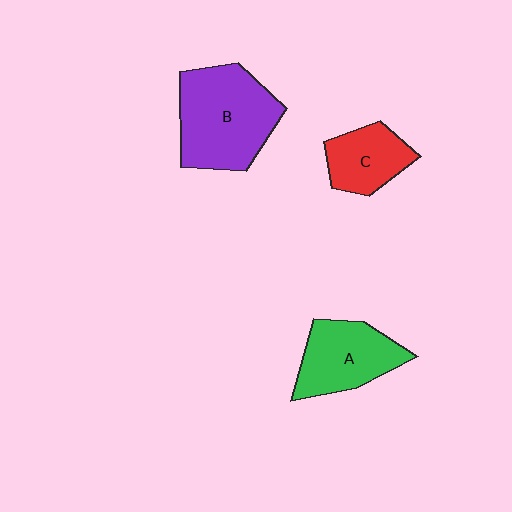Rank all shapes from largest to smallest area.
From largest to smallest: B (purple), A (green), C (red).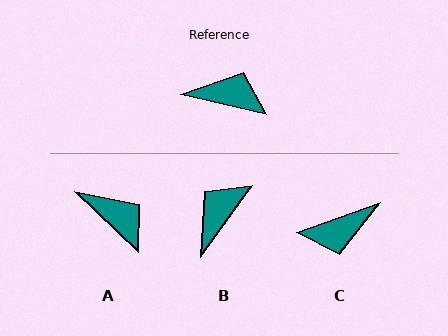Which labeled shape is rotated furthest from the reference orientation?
C, about 147 degrees away.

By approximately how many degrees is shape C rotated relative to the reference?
Approximately 147 degrees clockwise.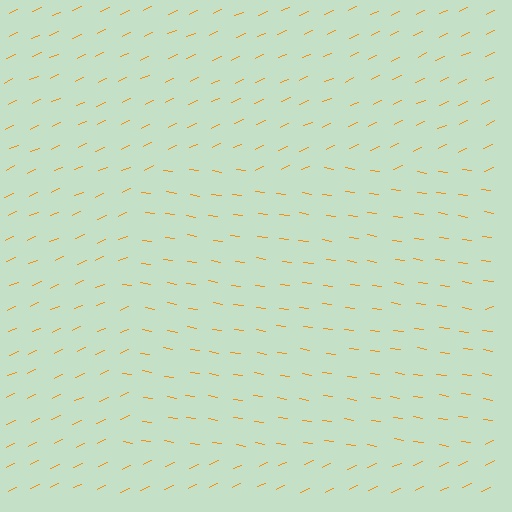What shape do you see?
I see a rectangle.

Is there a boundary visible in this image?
Yes, there is a texture boundary formed by a change in line orientation.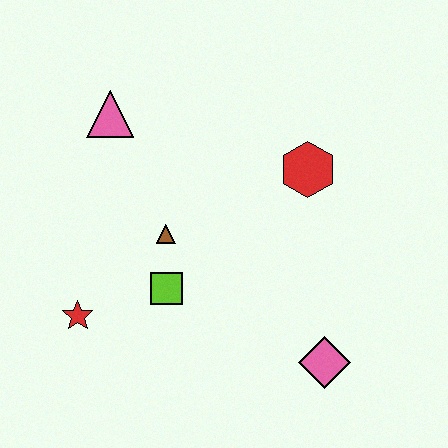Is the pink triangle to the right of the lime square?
No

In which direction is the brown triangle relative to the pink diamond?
The brown triangle is to the left of the pink diamond.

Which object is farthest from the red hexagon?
The red star is farthest from the red hexagon.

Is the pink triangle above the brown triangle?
Yes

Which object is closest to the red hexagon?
The brown triangle is closest to the red hexagon.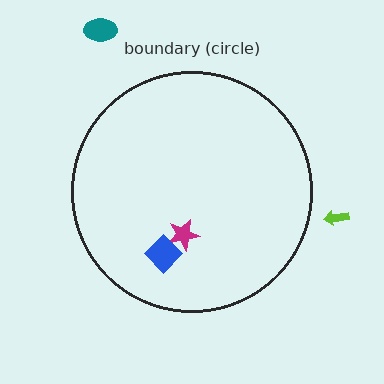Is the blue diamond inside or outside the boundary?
Inside.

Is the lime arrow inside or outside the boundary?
Outside.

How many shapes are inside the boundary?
2 inside, 2 outside.